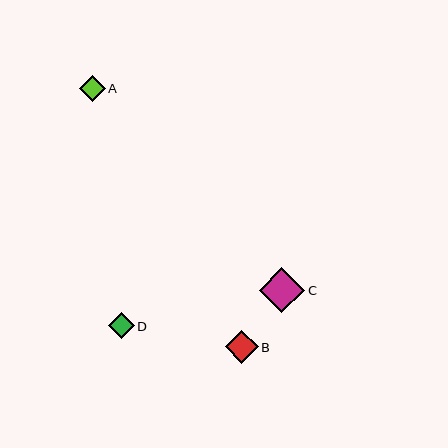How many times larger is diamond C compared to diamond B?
Diamond C is approximately 1.4 times the size of diamond B.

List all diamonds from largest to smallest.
From largest to smallest: C, B, D, A.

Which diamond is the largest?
Diamond C is the largest with a size of approximately 46 pixels.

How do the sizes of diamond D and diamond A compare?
Diamond D and diamond A are approximately the same size.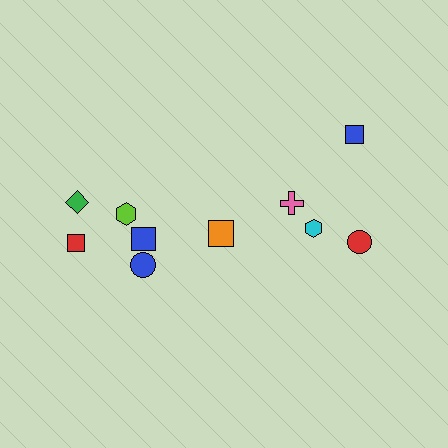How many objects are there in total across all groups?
There are 10 objects.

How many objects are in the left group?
There are 6 objects.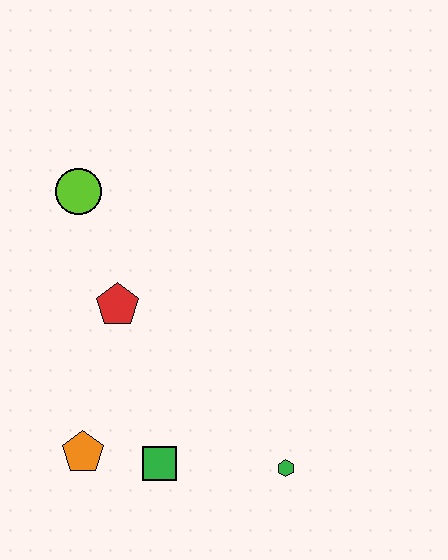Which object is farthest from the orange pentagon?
The lime circle is farthest from the orange pentagon.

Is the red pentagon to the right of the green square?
No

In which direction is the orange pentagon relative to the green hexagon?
The orange pentagon is to the left of the green hexagon.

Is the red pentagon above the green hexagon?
Yes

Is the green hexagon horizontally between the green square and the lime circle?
No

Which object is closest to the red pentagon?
The lime circle is closest to the red pentagon.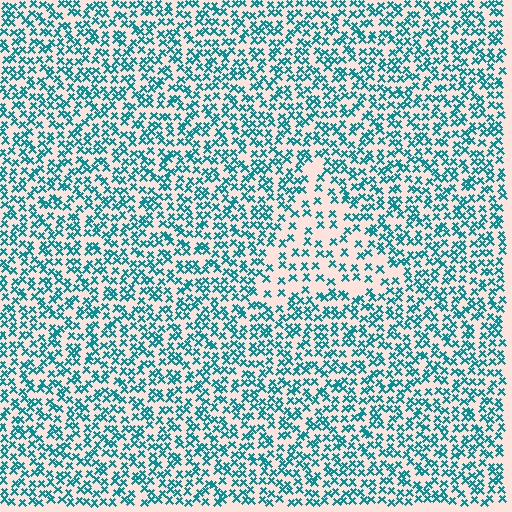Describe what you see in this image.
The image contains small teal elements arranged at two different densities. A triangle-shaped region is visible where the elements are less densely packed than the surrounding area.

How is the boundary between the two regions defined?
The boundary is defined by a change in element density (approximately 2.0x ratio). All elements are the same color, size, and shape.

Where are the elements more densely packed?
The elements are more densely packed outside the triangle boundary.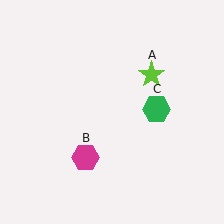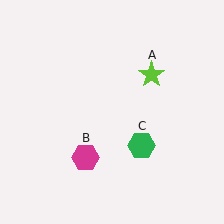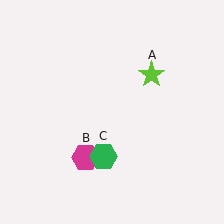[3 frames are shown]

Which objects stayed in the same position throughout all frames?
Lime star (object A) and magenta hexagon (object B) remained stationary.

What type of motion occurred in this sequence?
The green hexagon (object C) rotated clockwise around the center of the scene.